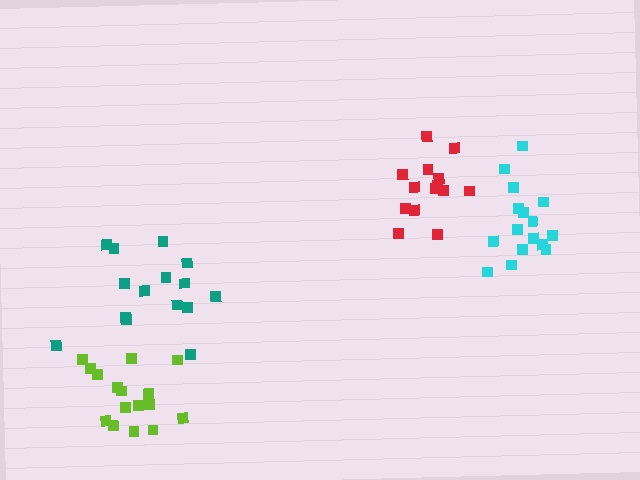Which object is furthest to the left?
The lime cluster is leftmost.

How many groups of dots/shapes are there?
There are 4 groups.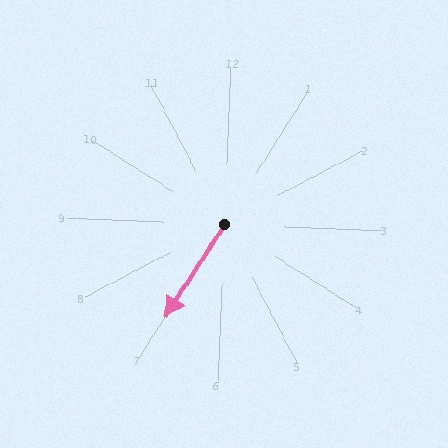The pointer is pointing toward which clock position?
Roughly 7 o'clock.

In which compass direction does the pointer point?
Southwest.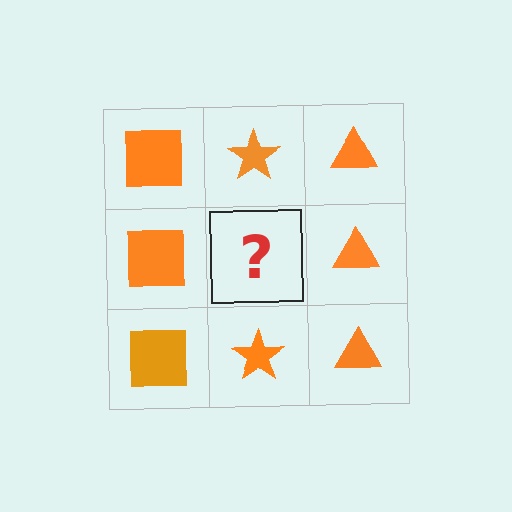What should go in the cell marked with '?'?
The missing cell should contain an orange star.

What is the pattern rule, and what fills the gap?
The rule is that each column has a consistent shape. The gap should be filled with an orange star.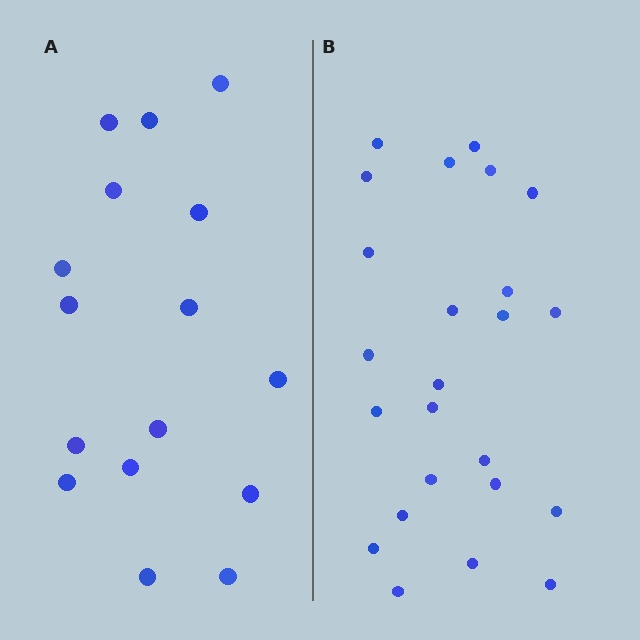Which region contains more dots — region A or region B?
Region B (the right region) has more dots.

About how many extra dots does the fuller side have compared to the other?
Region B has roughly 8 or so more dots than region A.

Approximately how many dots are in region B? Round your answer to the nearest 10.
About 20 dots. (The exact count is 24, which rounds to 20.)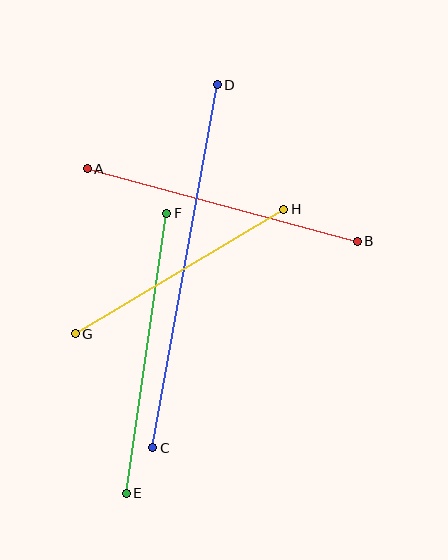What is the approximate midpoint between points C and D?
The midpoint is at approximately (185, 266) pixels.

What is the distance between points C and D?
The distance is approximately 368 pixels.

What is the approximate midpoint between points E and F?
The midpoint is at approximately (146, 353) pixels.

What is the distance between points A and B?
The distance is approximately 280 pixels.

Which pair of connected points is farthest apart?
Points C and D are farthest apart.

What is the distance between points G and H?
The distance is approximately 243 pixels.